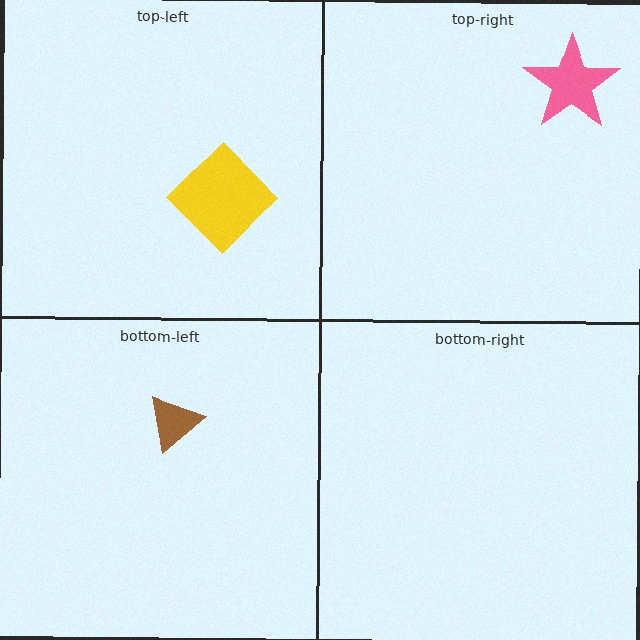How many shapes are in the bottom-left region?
1.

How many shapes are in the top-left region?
1.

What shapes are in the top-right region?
The pink star.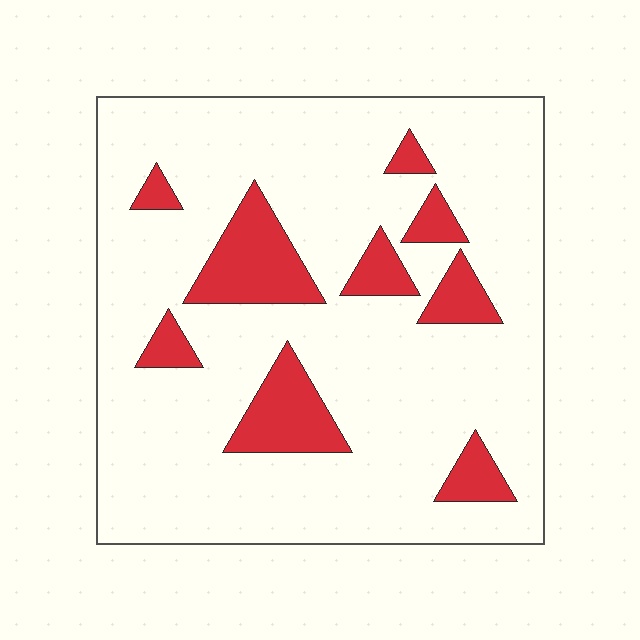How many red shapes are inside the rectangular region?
9.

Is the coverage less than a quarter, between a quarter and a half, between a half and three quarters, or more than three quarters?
Less than a quarter.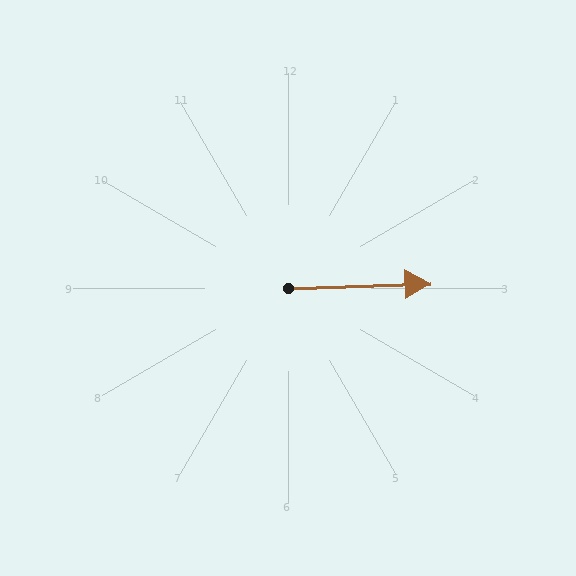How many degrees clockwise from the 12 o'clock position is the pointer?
Approximately 88 degrees.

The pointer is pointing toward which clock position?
Roughly 3 o'clock.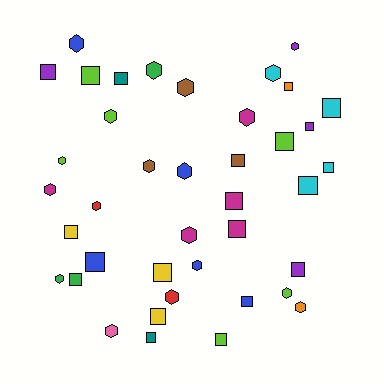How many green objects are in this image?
There are 3 green objects.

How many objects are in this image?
There are 40 objects.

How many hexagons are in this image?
There are 19 hexagons.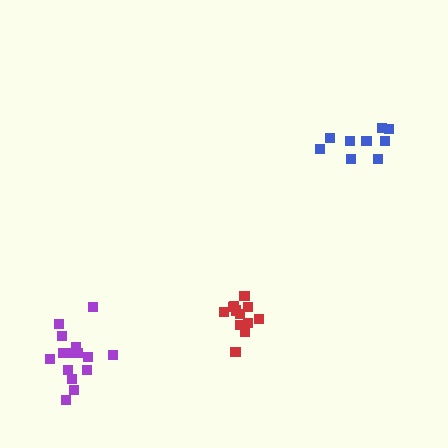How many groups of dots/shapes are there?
There are 3 groups.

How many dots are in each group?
Group 1: 13 dots, Group 2: 9 dots, Group 3: 15 dots (37 total).